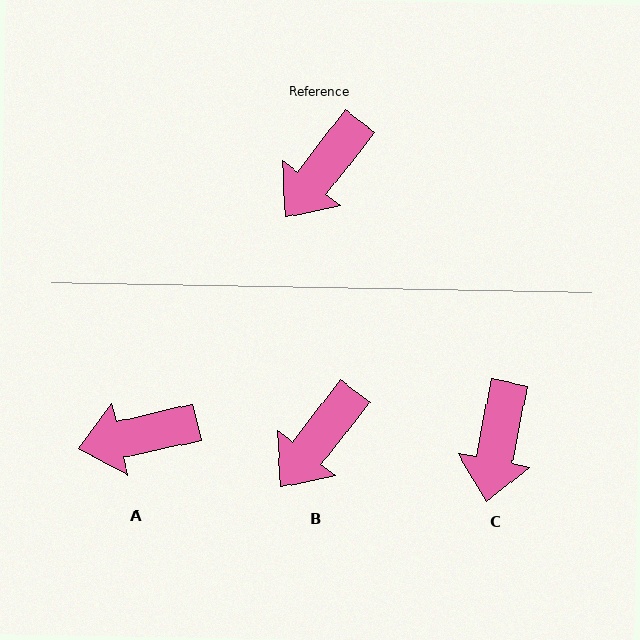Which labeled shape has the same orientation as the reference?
B.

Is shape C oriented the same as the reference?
No, it is off by about 27 degrees.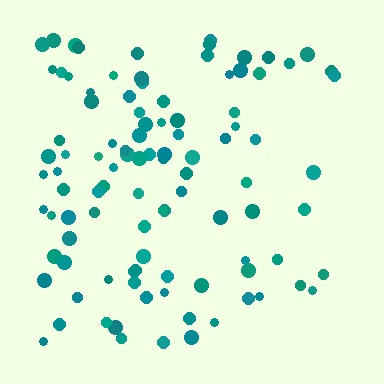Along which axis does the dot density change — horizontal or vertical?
Horizontal.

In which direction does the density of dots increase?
From right to left, with the left side densest.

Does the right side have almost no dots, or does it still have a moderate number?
Still a moderate number, just noticeably fewer than the left.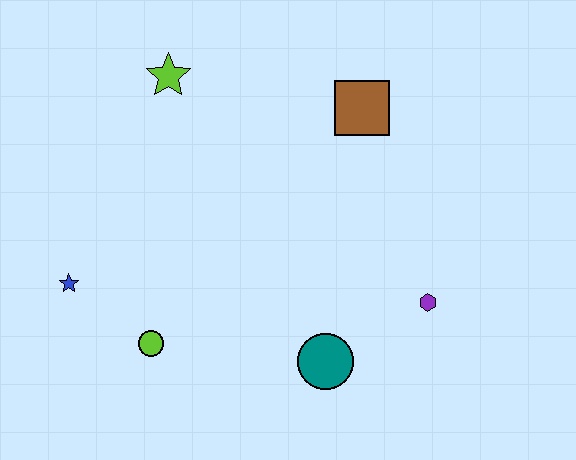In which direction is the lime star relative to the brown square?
The lime star is to the left of the brown square.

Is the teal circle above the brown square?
No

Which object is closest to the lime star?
The brown square is closest to the lime star.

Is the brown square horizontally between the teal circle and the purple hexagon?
Yes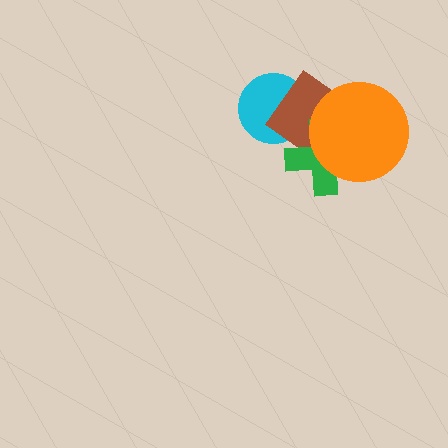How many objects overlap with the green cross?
2 objects overlap with the green cross.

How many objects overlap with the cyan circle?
1 object overlaps with the cyan circle.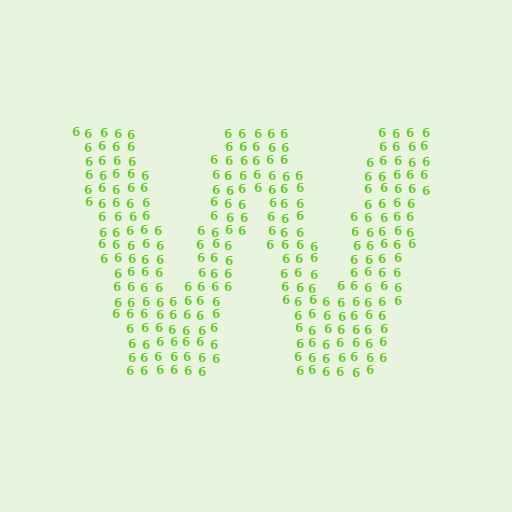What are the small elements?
The small elements are digit 6's.